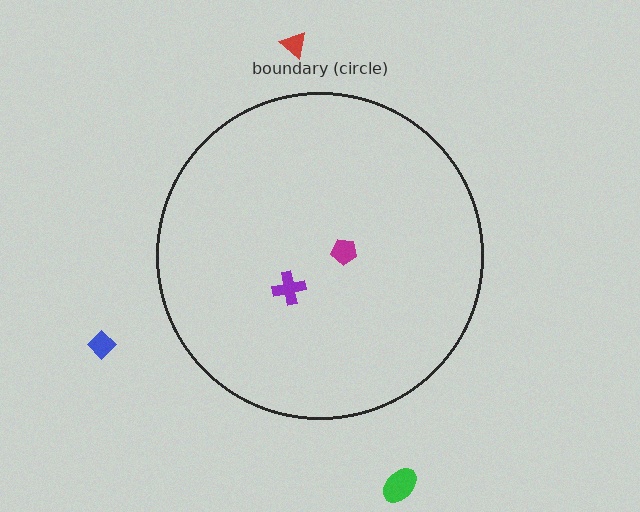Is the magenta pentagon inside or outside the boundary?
Inside.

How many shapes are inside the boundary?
2 inside, 3 outside.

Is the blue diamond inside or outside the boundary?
Outside.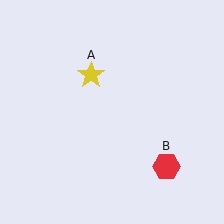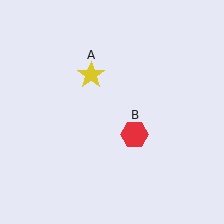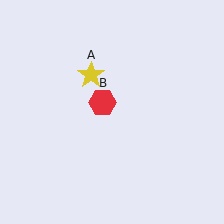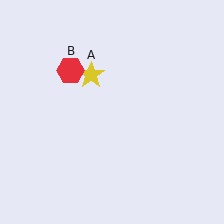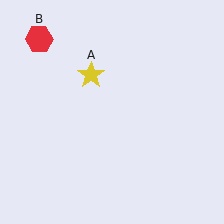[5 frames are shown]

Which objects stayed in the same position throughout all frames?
Yellow star (object A) remained stationary.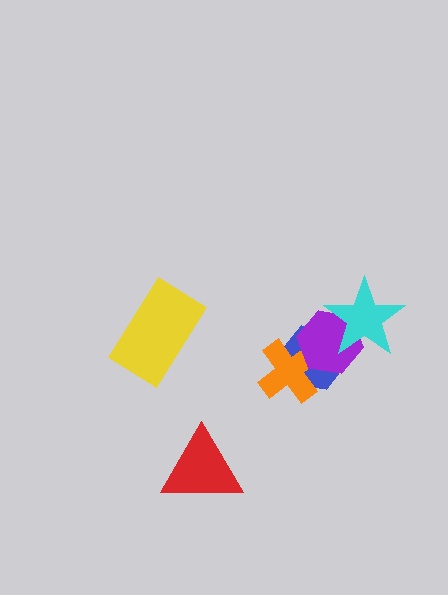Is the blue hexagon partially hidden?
Yes, it is partially covered by another shape.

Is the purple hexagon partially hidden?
Yes, it is partially covered by another shape.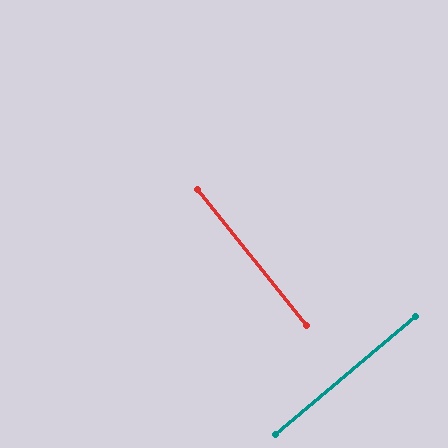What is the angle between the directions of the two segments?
Approximately 89 degrees.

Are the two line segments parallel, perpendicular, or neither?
Perpendicular — they meet at approximately 89°.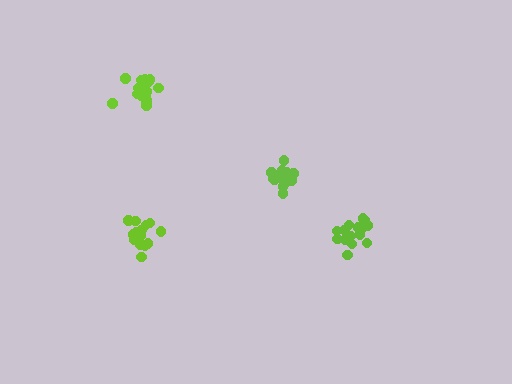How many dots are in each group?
Group 1: 17 dots, Group 2: 17 dots, Group 3: 16 dots, Group 4: 20 dots (70 total).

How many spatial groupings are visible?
There are 4 spatial groupings.